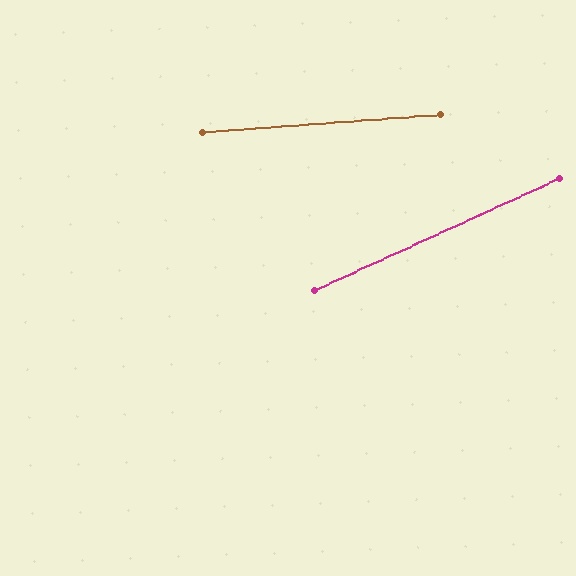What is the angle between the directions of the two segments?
Approximately 20 degrees.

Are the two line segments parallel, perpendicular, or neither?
Neither parallel nor perpendicular — they differ by about 20°.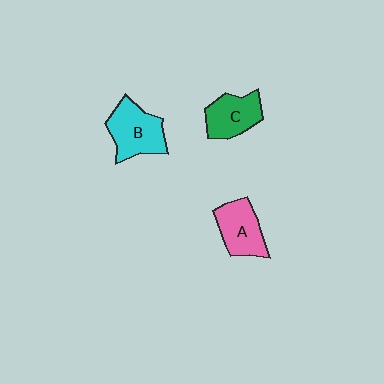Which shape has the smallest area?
Shape C (green).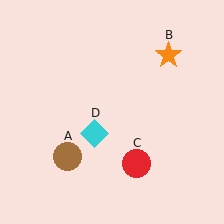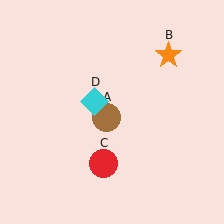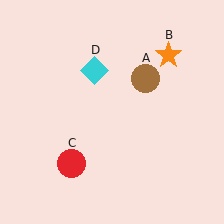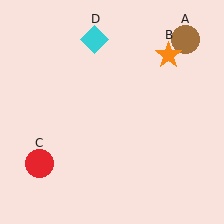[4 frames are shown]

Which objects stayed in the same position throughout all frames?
Orange star (object B) remained stationary.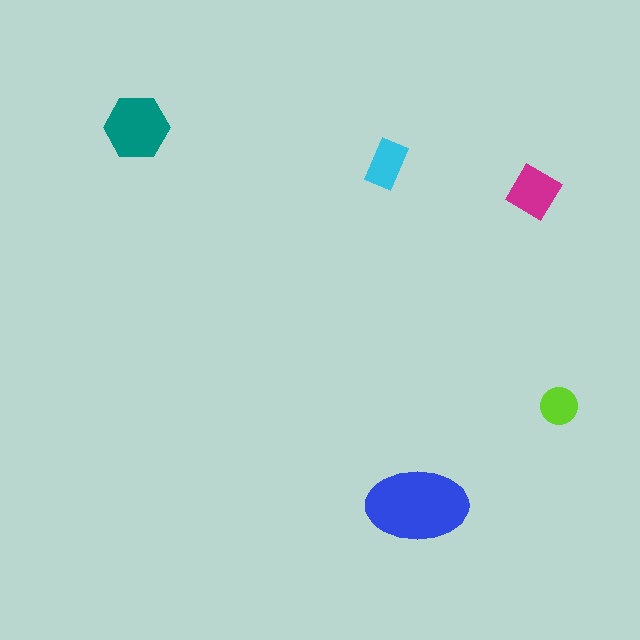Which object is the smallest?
The lime circle.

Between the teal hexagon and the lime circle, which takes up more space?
The teal hexagon.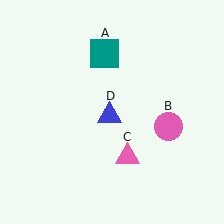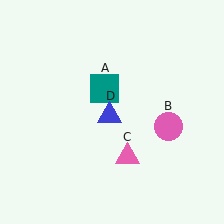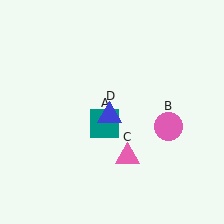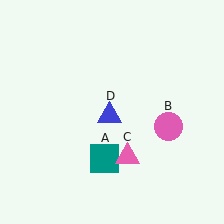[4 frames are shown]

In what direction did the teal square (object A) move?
The teal square (object A) moved down.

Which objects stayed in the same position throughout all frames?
Pink circle (object B) and pink triangle (object C) and blue triangle (object D) remained stationary.